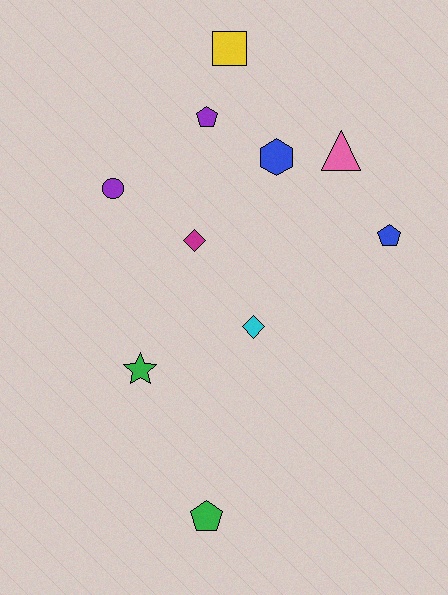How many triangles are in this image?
There is 1 triangle.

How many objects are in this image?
There are 10 objects.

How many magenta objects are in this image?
There is 1 magenta object.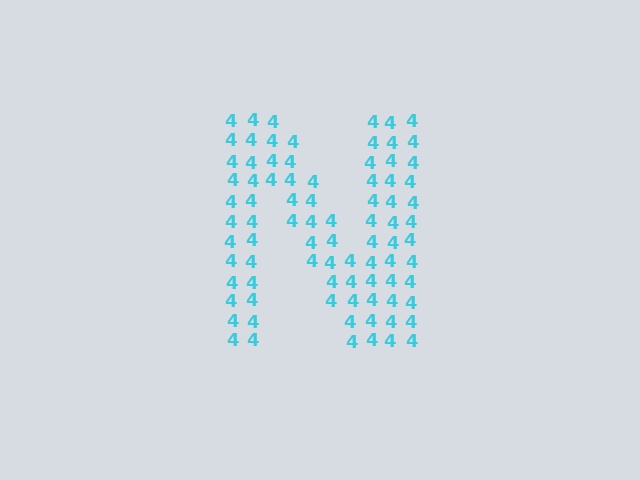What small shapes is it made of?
It is made of small digit 4's.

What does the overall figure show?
The overall figure shows the letter N.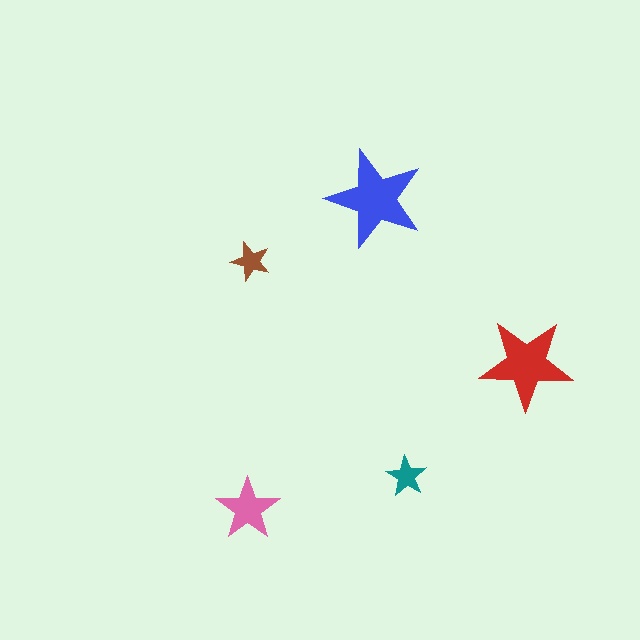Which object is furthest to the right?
The red star is rightmost.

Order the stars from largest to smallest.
the blue one, the red one, the pink one, the teal one, the brown one.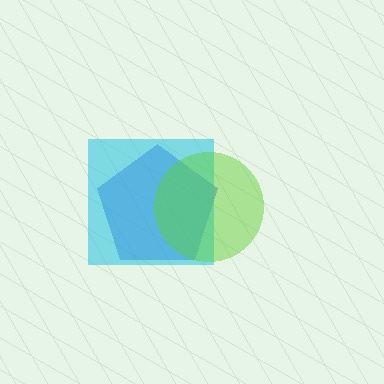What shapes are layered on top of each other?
The layered shapes are: a blue pentagon, a cyan square, a lime circle.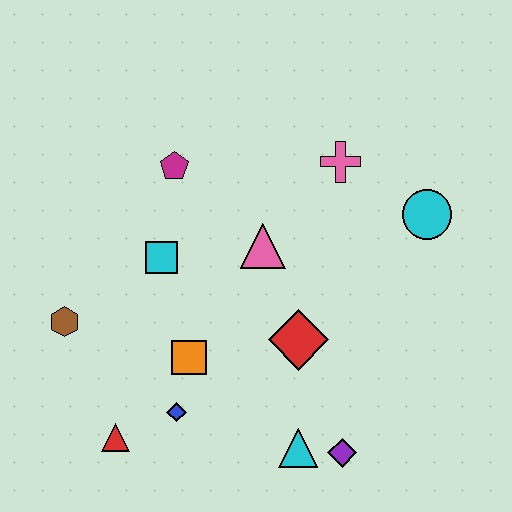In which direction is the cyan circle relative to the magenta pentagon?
The cyan circle is to the right of the magenta pentagon.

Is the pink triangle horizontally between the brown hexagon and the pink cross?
Yes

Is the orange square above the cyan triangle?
Yes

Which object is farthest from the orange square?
The cyan circle is farthest from the orange square.